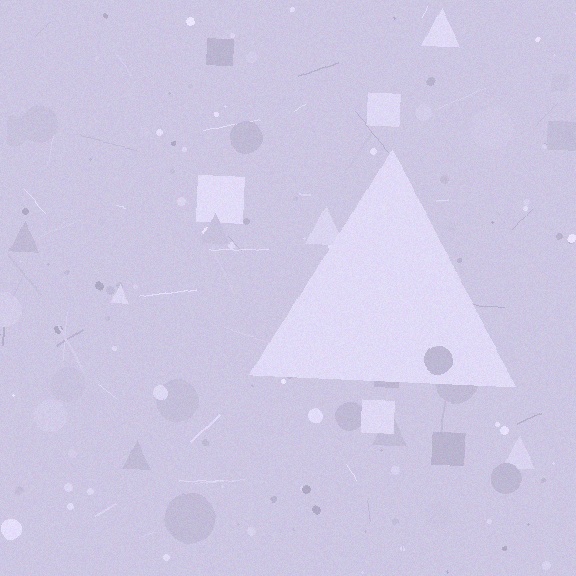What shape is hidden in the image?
A triangle is hidden in the image.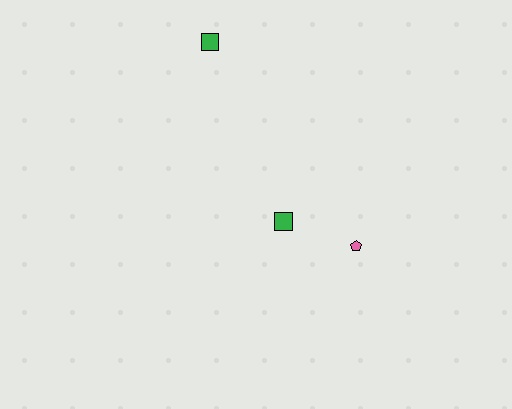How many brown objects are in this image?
There are no brown objects.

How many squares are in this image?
There are 2 squares.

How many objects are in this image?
There are 3 objects.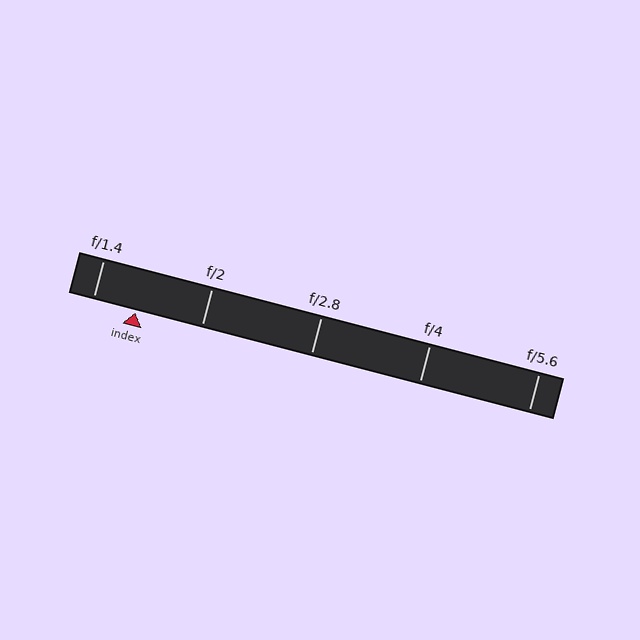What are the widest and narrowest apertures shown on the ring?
The widest aperture shown is f/1.4 and the narrowest is f/5.6.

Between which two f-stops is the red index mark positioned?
The index mark is between f/1.4 and f/2.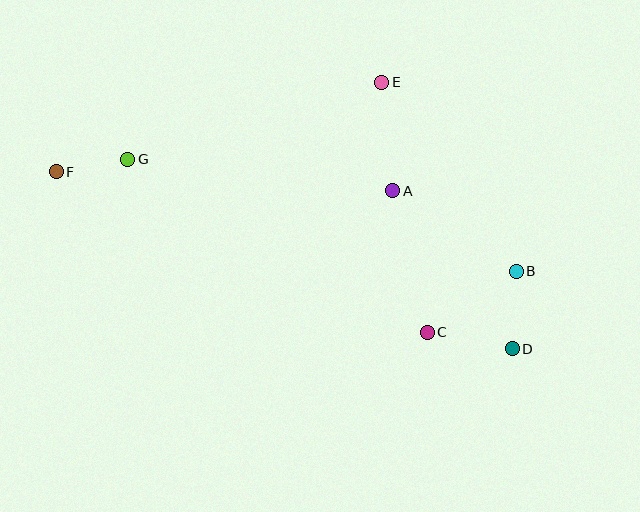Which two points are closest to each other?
Points F and G are closest to each other.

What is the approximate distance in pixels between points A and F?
The distance between A and F is approximately 337 pixels.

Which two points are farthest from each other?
Points D and F are farthest from each other.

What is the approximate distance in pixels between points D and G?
The distance between D and G is approximately 429 pixels.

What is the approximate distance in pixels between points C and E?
The distance between C and E is approximately 254 pixels.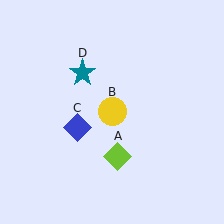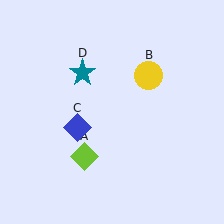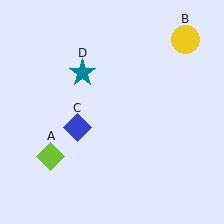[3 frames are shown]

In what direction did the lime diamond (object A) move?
The lime diamond (object A) moved left.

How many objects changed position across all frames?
2 objects changed position: lime diamond (object A), yellow circle (object B).